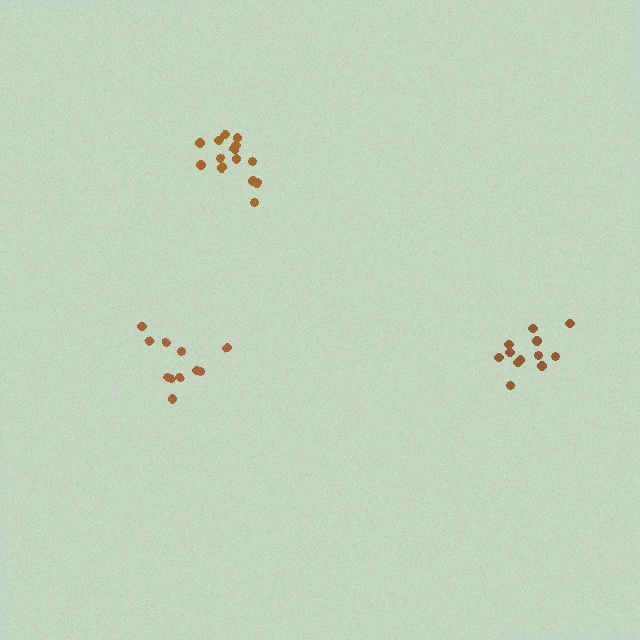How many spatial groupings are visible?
There are 3 spatial groupings.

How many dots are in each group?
Group 1: 12 dots, Group 2: 11 dots, Group 3: 14 dots (37 total).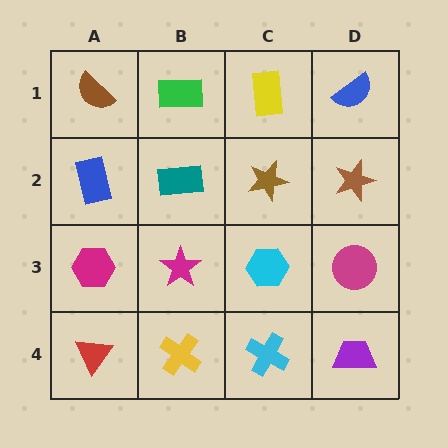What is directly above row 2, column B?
A green rectangle.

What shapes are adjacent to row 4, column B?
A magenta star (row 3, column B), a red triangle (row 4, column A), a cyan cross (row 4, column C).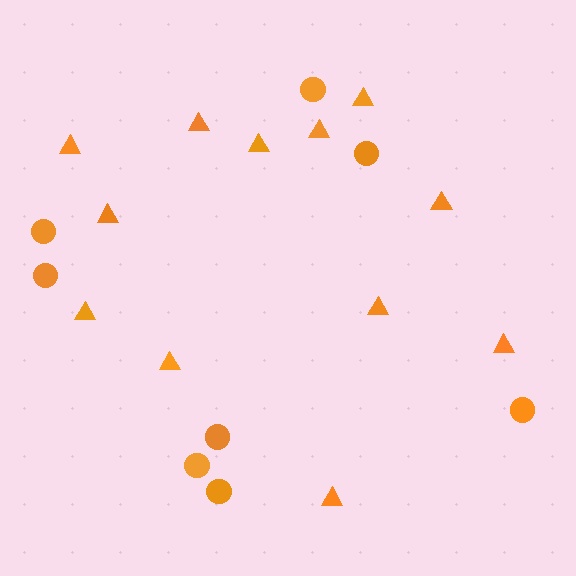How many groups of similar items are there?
There are 2 groups: one group of triangles (12) and one group of circles (8).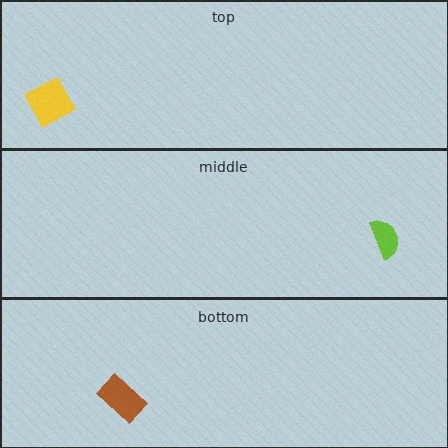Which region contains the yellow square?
The top region.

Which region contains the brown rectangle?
The bottom region.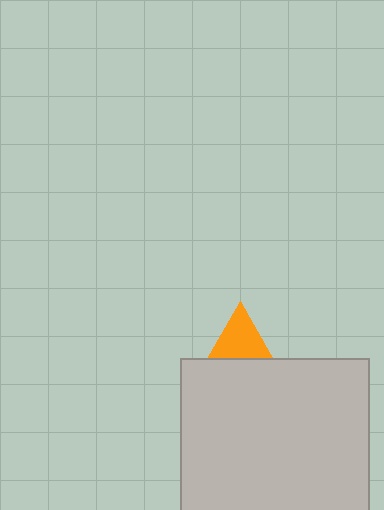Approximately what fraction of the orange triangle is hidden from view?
Roughly 61% of the orange triangle is hidden behind the light gray square.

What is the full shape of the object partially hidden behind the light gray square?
The partially hidden object is an orange triangle.